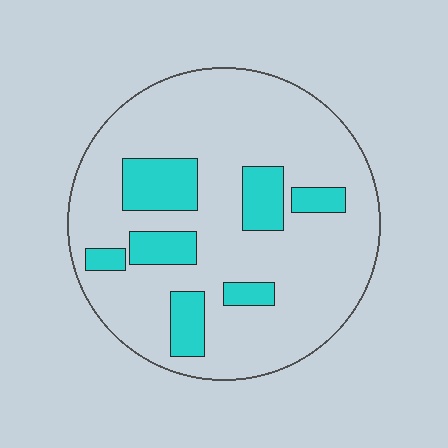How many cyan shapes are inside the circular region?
7.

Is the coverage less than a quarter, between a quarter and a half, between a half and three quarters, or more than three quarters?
Less than a quarter.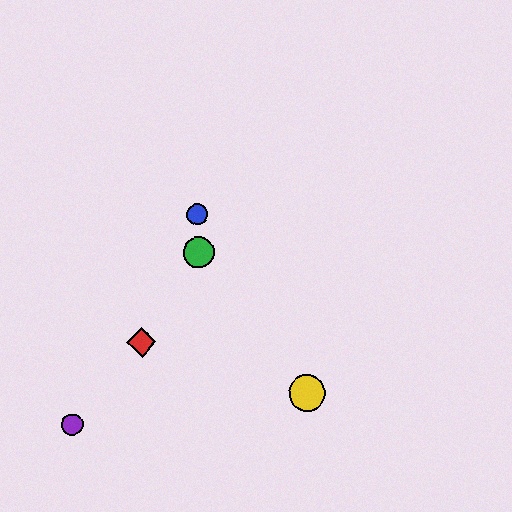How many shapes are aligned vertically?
2 shapes (the blue circle, the green circle) are aligned vertically.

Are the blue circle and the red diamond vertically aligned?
No, the blue circle is at x≈197 and the red diamond is at x≈141.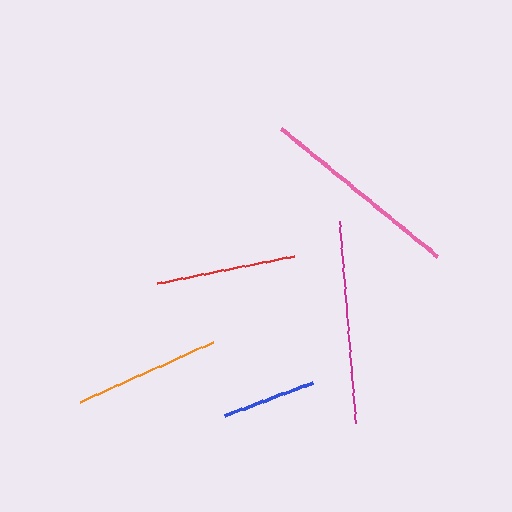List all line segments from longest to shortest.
From longest to shortest: magenta, pink, orange, red, blue.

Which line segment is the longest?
The magenta line is the longest at approximately 203 pixels.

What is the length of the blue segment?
The blue segment is approximately 94 pixels long.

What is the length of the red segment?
The red segment is approximately 140 pixels long.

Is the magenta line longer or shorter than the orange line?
The magenta line is longer than the orange line.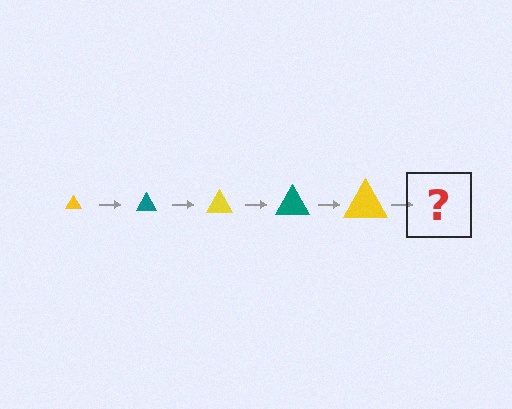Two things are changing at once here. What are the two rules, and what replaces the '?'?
The two rules are that the triangle grows larger each step and the color cycles through yellow and teal. The '?' should be a teal triangle, larger than the previous one.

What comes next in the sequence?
The next element should be a teal triangle, larger than the previous one.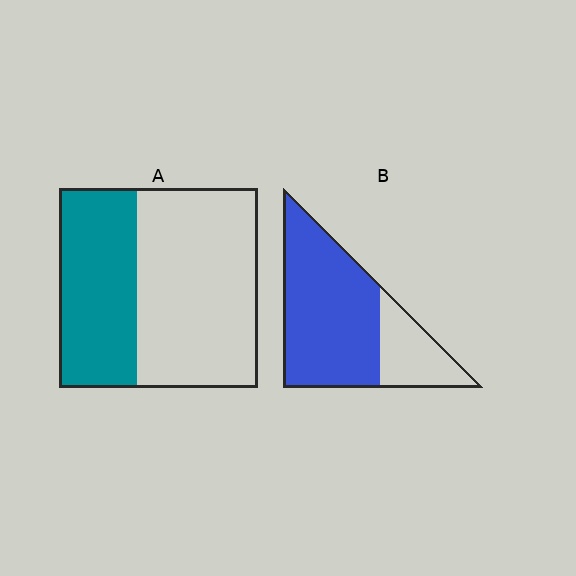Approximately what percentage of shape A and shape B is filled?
A is approximately 40% and B is approximately 75%.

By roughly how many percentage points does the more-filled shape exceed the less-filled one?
By roughly 35 percentage points (B over A).